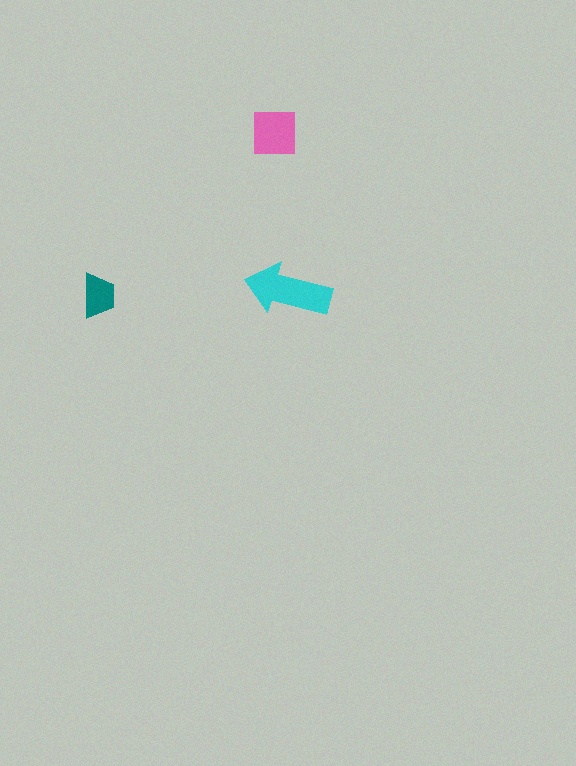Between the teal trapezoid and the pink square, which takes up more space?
The pink square.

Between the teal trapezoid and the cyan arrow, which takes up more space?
The cyan arrow.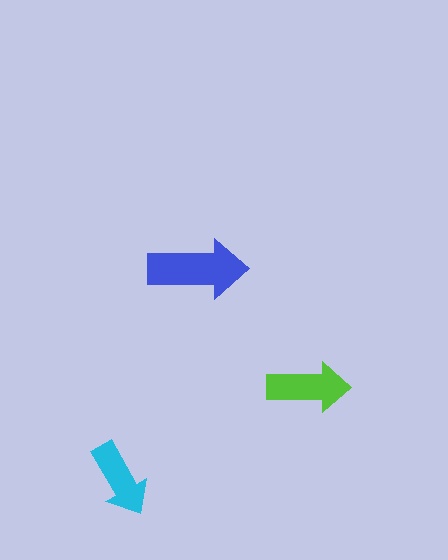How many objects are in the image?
There are 3 objects in the image.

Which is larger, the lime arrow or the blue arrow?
The blue one.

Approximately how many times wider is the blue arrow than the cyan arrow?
About 1.5 times wider.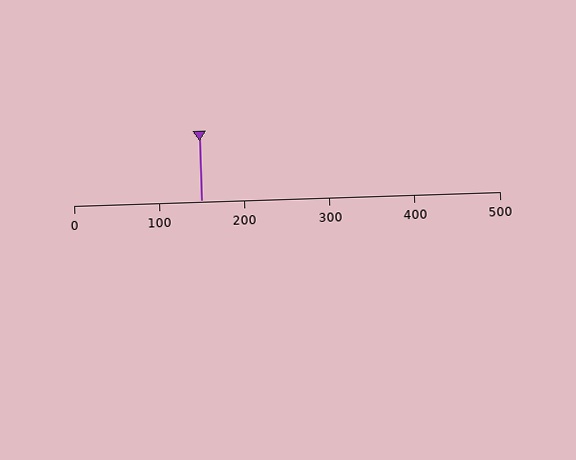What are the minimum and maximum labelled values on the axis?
The axis runs from 0 to 500.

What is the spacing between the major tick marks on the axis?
The major ticks are spaced 100 apart.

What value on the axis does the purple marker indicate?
The marker indicates approximately 150.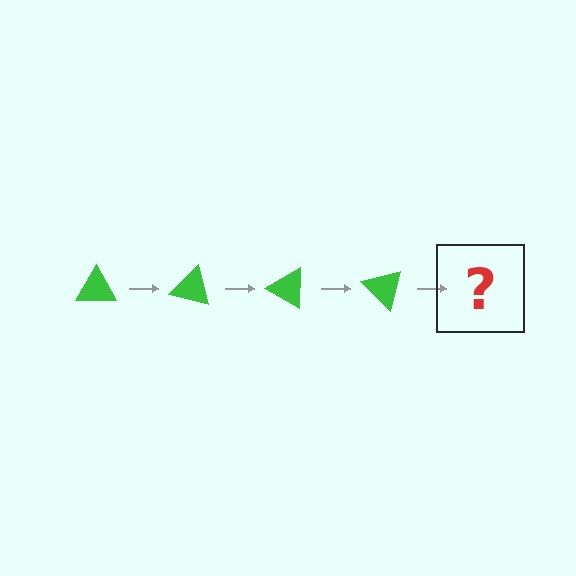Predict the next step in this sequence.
The next step is a green triangle rotated 60 degrees.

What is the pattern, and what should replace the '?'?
The pattern is that the triangle rotates 15 degrees each step. The '?' should be a green triangle rotated 60 degrees.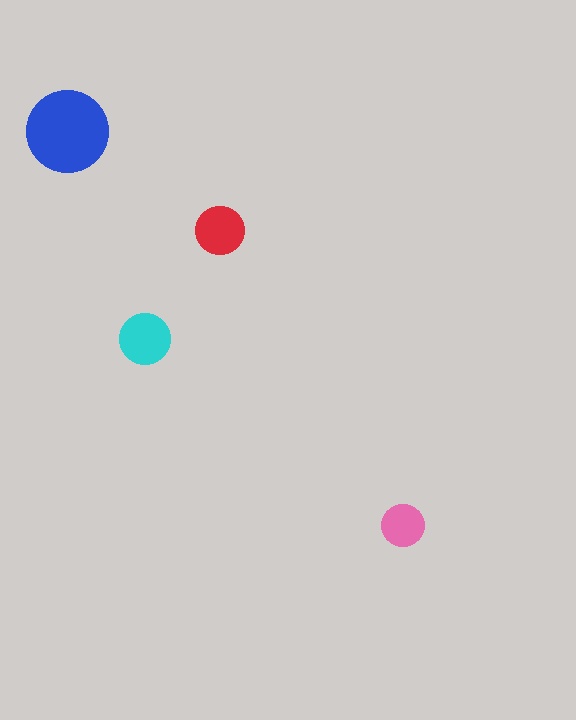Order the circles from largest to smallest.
the blue one, the cyan one, the red one, the pink one.